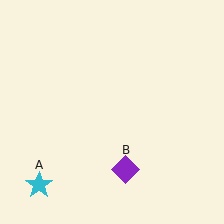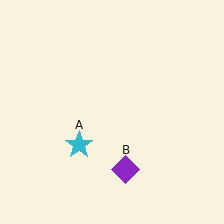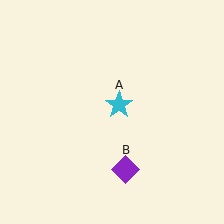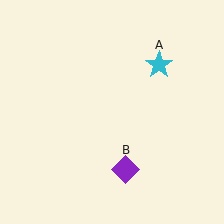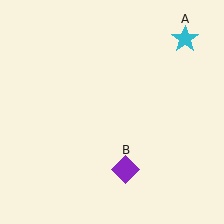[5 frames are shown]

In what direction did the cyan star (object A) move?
The cyan star (object A) moved up and to the right.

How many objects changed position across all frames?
1 object changed position: cyan star (object A).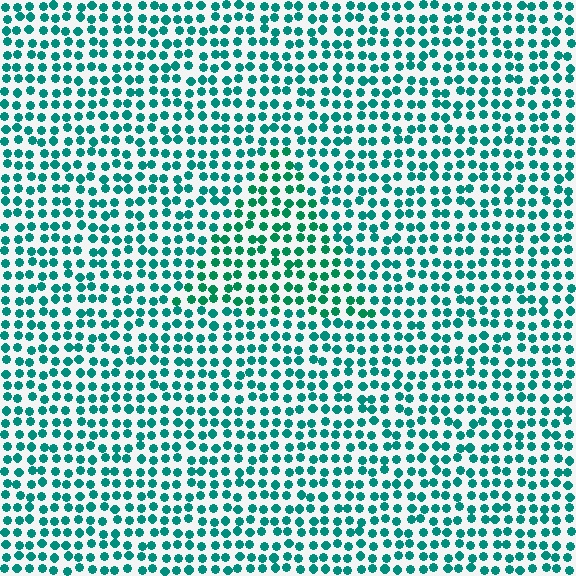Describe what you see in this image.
The image is filled with small teal elements in a uniform arrangement. A triangle-shaped region is visible where the elements are tinted to a slightly different hue, forming a subtle color boundary.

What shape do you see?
I see a triangle.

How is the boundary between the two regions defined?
The boundary is defined purely by a slight shift in hue (about 19 degrees). Spacing, size, and orientation are identical on both sides.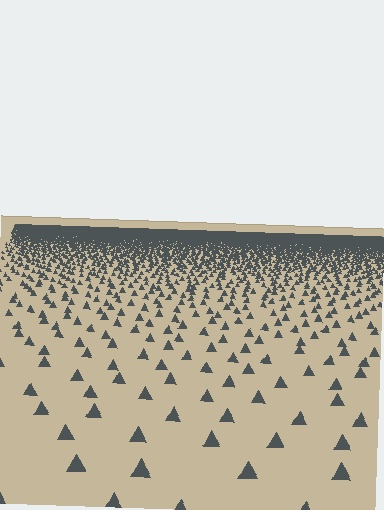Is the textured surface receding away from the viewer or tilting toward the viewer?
The surface is receding away from the viewer. Texture elements get smaller and denser toward the top.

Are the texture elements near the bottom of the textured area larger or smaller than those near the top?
Larger. Near the bottom, elements are closer to the viewer and appear at a bigger on-screen size.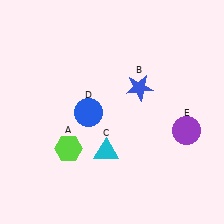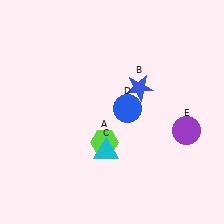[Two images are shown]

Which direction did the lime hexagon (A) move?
The lime hexagon (A) moved right.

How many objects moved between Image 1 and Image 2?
2 objects moved between the two images.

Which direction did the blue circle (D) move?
The blue circle (D) moved right.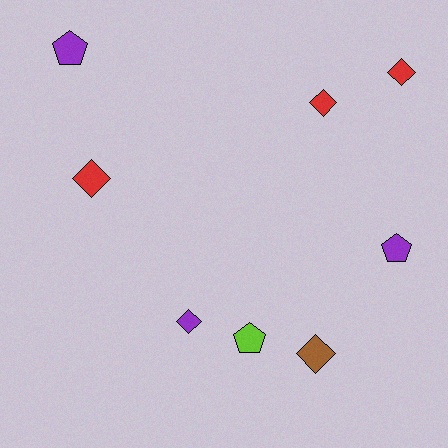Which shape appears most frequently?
Diamond, with 5 objects.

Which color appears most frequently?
Red, with 3 objects.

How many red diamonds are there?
There are 3 red diamonds.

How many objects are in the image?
There are 8 objects.